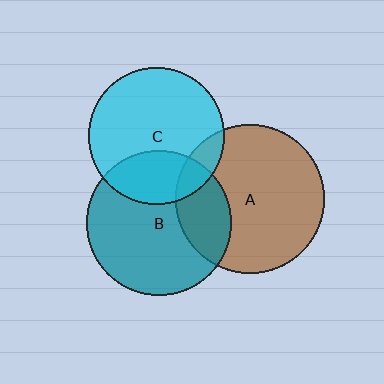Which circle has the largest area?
Circle A (brown).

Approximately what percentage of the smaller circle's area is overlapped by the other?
Approximately 30%.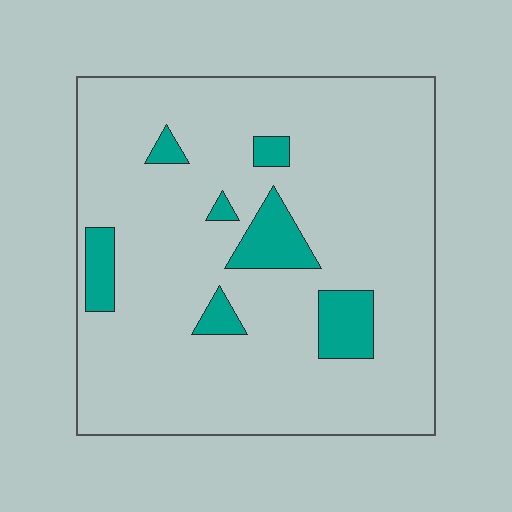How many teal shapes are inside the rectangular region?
7.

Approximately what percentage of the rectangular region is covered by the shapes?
Approximately 10%.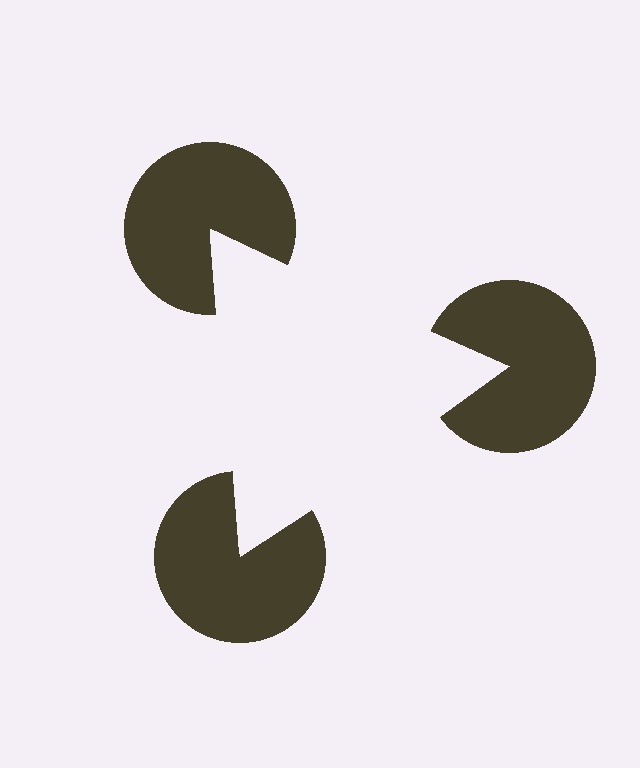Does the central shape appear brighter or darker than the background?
It typically appears slightly brighter than the background, even though no actual brightness change is drawn.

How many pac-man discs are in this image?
There are 3 — one at each vertex of the illusory triangle.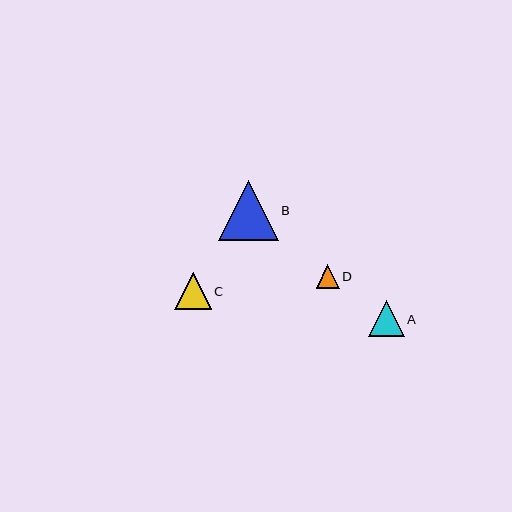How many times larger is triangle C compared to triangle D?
Triangle C is approximately 1.6 times the size of triangle D.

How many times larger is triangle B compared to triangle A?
Triangle B is approximately 1.7 times the size of triangle A.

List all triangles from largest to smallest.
From largest to smallest: B, C, A, D.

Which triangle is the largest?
Triangle B is the largest with a size of approximately 59 pixels.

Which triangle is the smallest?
Triangle D is the smallest with a size of approximately 23 pixels.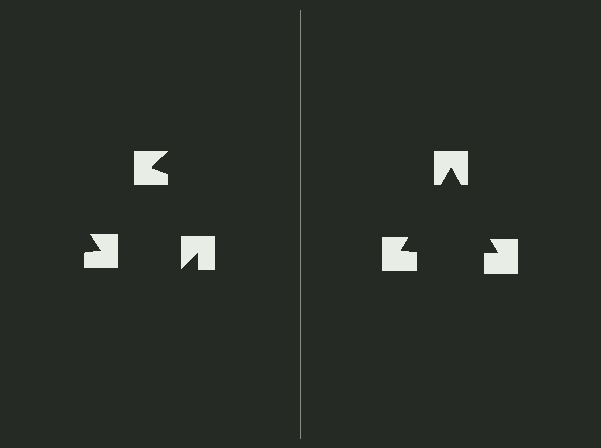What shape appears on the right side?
An illusory triangle.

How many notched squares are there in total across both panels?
6 — 3 on each side.